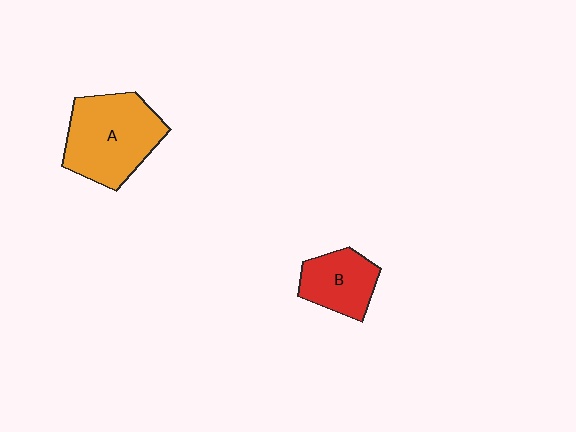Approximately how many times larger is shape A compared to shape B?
Approximately 1.7 times.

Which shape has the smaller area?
Shape B (red).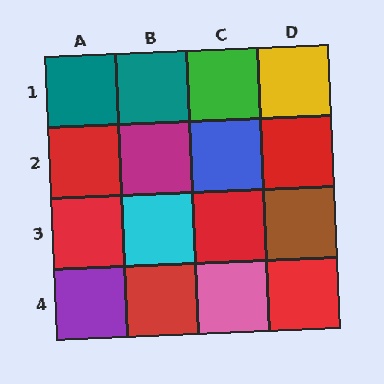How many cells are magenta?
1 cell is magenta.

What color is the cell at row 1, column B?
Teal.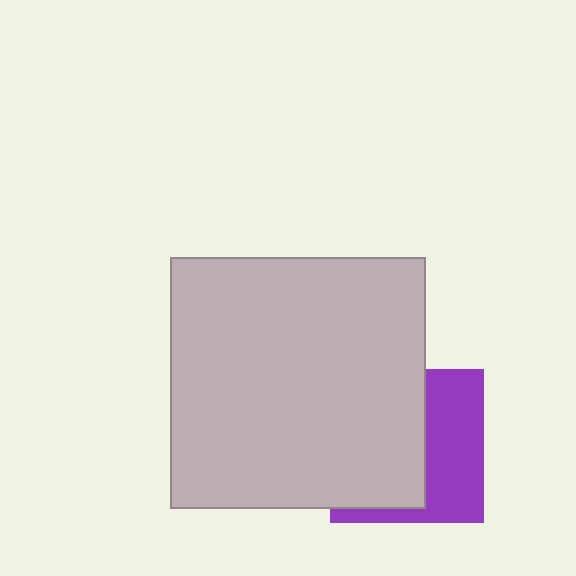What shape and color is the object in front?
The object in front is a light gray rectangle.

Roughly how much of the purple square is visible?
A small part of it is visible (roughly 43%).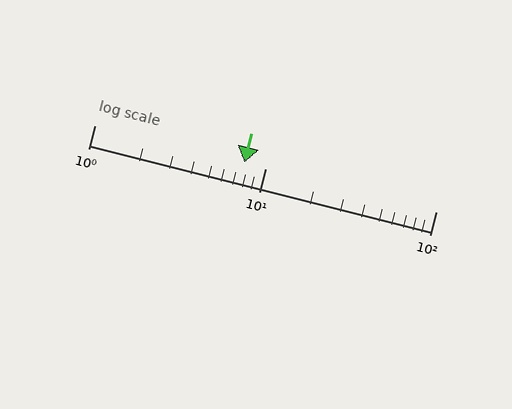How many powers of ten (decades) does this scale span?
The scale spans 2 decades, from 1 to 100.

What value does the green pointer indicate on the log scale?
The pointer indicates approximately 7.5.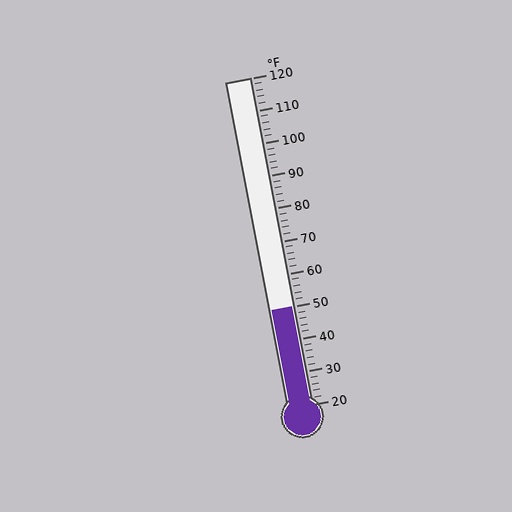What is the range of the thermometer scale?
The thermometer scale ranges from 20°F to 120°F.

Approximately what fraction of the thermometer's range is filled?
The thermometer is filled to approximately 30% of its range.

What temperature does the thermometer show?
The thermometer shows approximately 50°F.